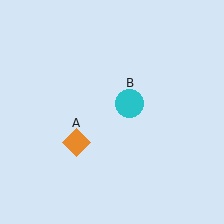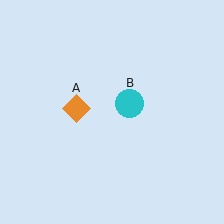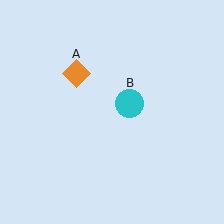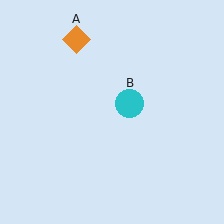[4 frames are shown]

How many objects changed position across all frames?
1 object changed position: orange diamond (object A).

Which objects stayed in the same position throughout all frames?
Cyan circle (object B) remained stationary.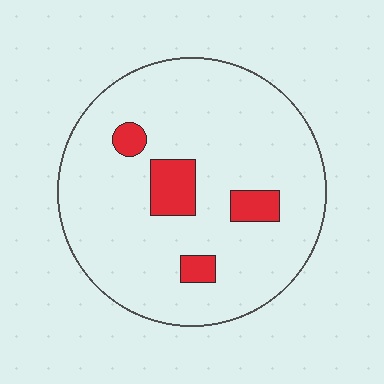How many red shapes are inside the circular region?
4.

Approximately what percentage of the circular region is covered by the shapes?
Approximately 10%.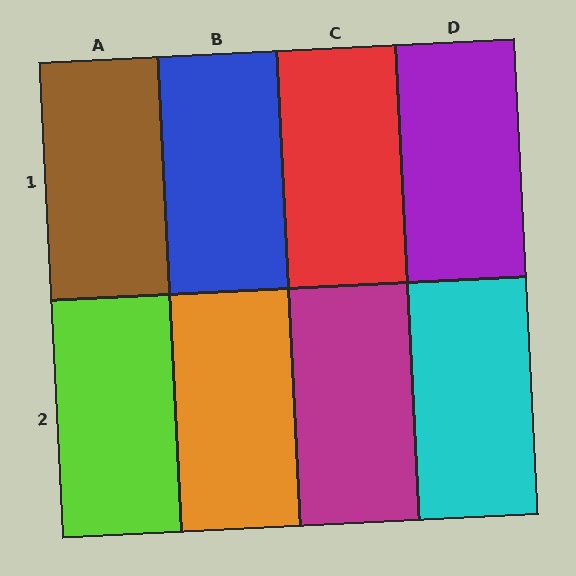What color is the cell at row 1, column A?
Brown.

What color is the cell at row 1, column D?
Purple.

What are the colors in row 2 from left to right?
Lime, orange, magenta, cyan.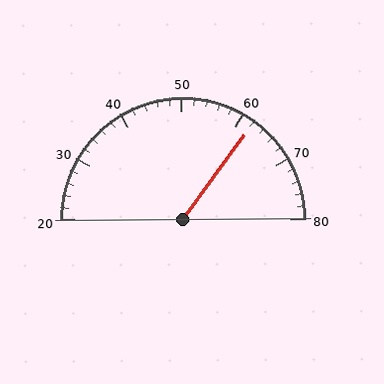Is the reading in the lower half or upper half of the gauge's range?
The reading is in the upper half of the range (20 to 80).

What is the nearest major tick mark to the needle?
The nearest major tick mark is 60.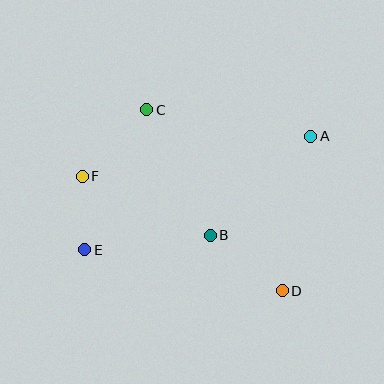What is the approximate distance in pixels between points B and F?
The distance between B and F is approximately 141 pixels.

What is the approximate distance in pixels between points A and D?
The distance between A and D is approximately 157 pixels.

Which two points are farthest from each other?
Points A and E are farthest from each other.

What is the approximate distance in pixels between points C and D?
The distance between C and D is approximately 226 pixels.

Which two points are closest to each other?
Points E and F are closest to each other.